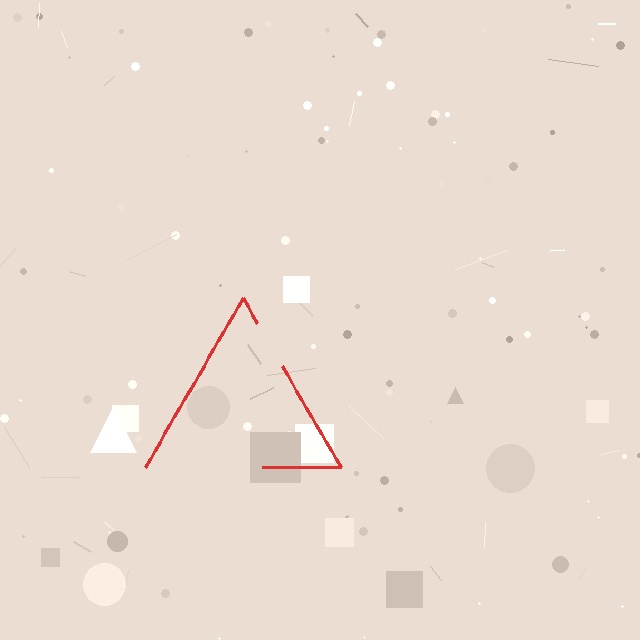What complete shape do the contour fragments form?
The contour fragments form a triangle.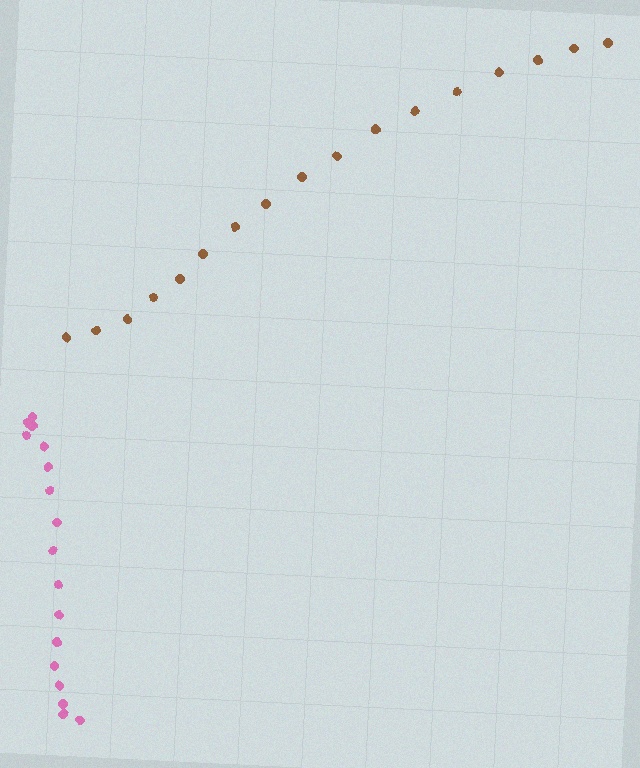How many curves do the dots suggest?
There are 2 distinct paths.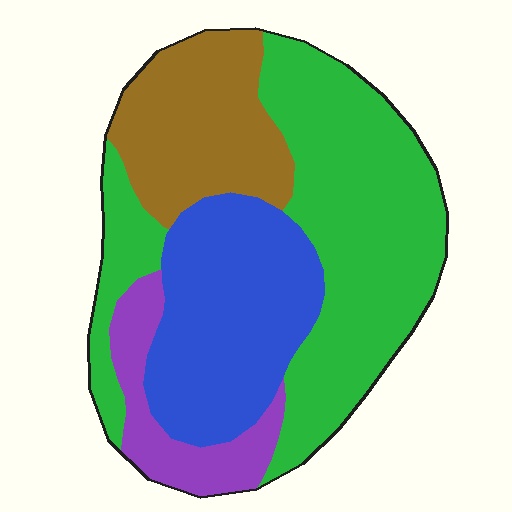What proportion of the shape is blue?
Blue covers roughly 25% of the shape.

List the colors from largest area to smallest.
From largest to smallest: green, blue, brown, purple.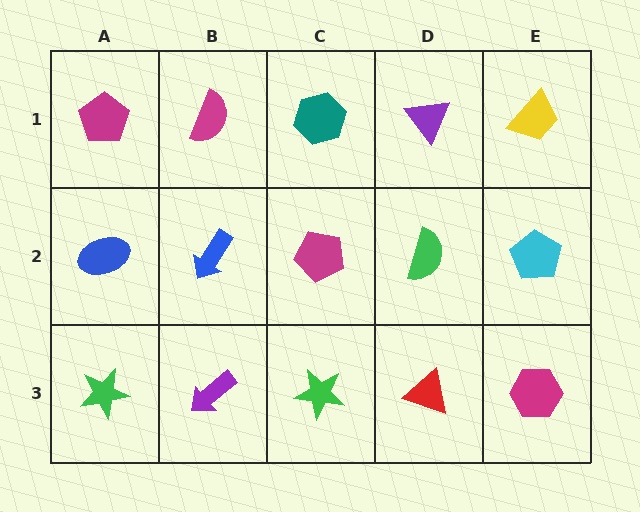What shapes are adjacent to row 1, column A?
A blue ellipse (row 2, column A), a magenta semicircle (row 1, column B).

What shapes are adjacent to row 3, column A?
A blue ellipse (row 2, column A), a purple arrow (row 3, column B).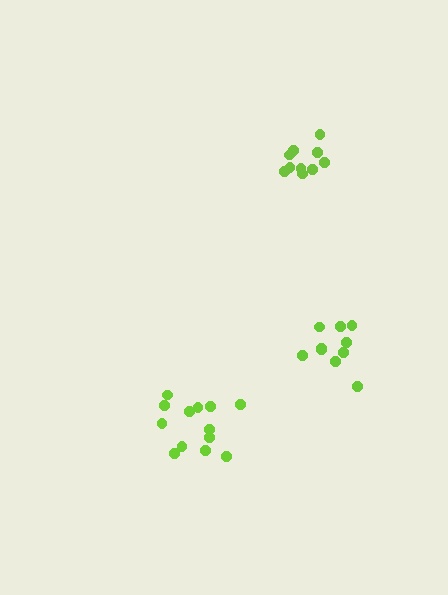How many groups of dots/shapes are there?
There are 3 groups.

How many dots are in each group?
Group 1: 10 dots, Group 2: 13 dots, Group 3: 10 dots (33 total).